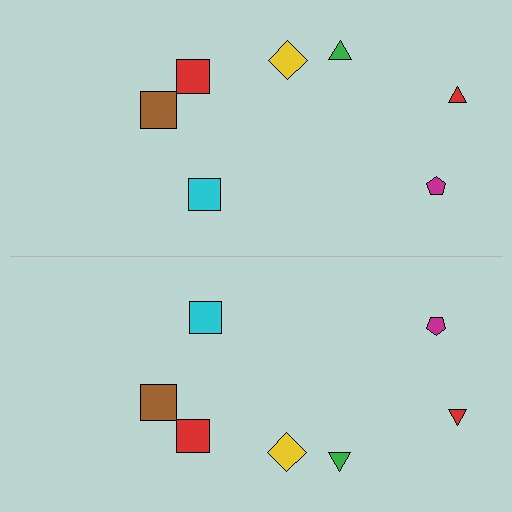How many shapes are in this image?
There are 14 shapes in this image.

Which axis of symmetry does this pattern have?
The pattern has a horizontal axis of symmetry running through the center of the image.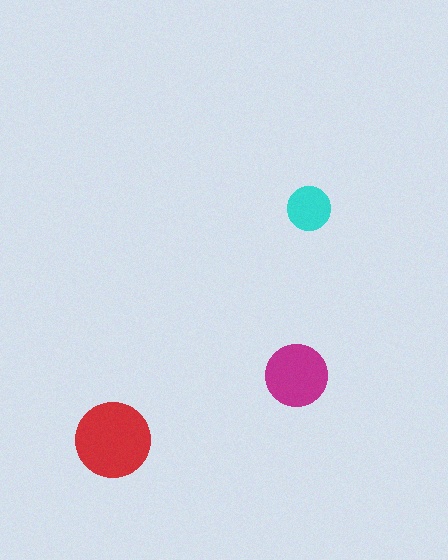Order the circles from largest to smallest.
the red one, the magenta one, the cyan one.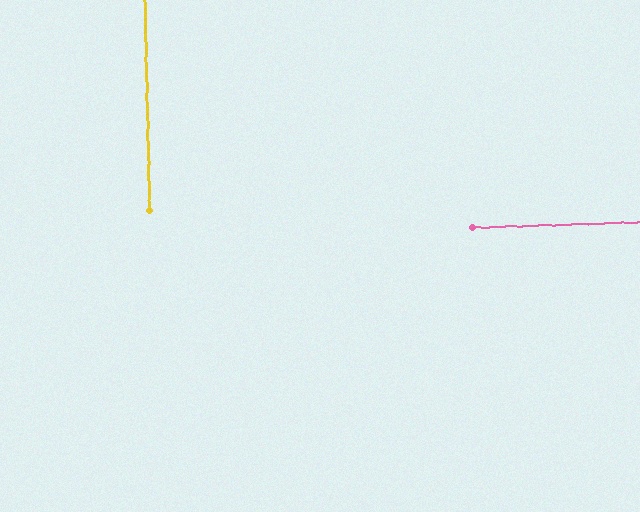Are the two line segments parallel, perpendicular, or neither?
Perpendicular — they meet at approximately 89°.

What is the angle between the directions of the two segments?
Approximately 89 degrees.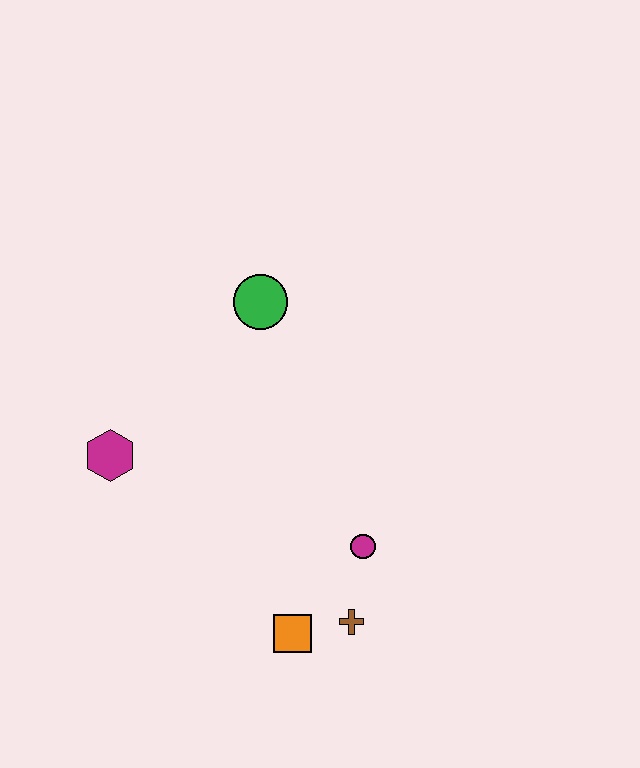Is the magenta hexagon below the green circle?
Yes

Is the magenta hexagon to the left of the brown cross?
Yes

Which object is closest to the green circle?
The magenta hexagon is closest to the green circle.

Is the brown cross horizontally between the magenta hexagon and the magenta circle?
Yes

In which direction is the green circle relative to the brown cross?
The green circle is above the brown cross.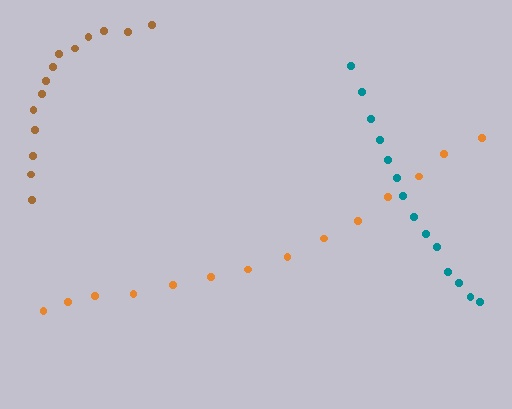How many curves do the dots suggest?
There are 3 distinct paths.